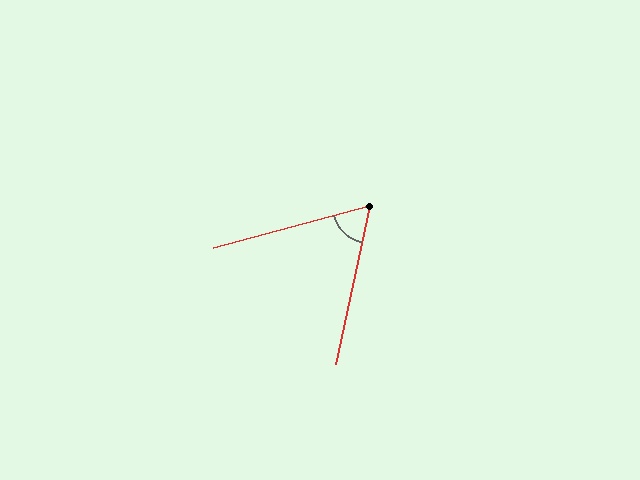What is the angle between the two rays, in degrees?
Approximately 63 degrees.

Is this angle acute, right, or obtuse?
It is acute.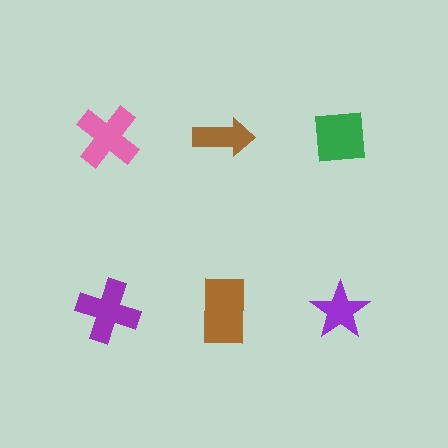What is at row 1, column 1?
A pink cross.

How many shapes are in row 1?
3 shapes.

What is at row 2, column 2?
A brown rectangle.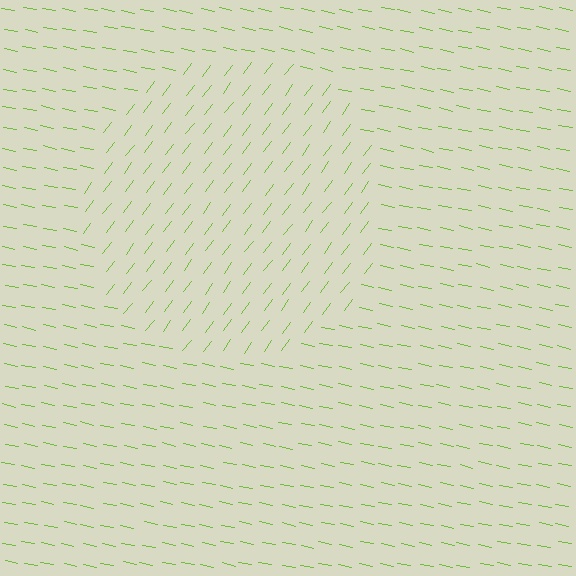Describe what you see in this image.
The image is filled with small lime line segments. A circle region in the image has lines oriented differently from the surrounding lines, creating a visible texture boundary.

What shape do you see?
I see a circle.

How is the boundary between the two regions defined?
The boundary is defined purely by a change in line orientation (approximately 65 degrees difference). All lines are the same color and thickness.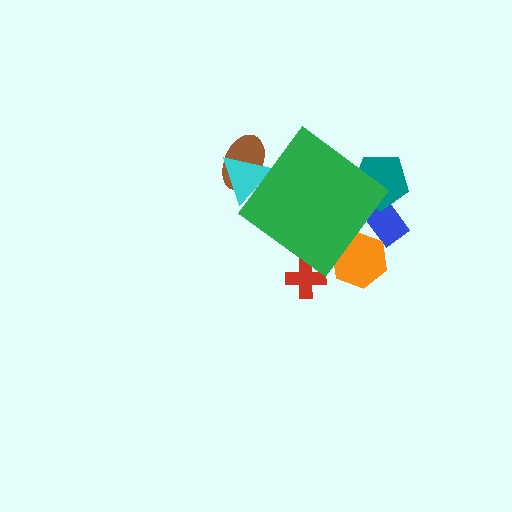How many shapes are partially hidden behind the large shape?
6 shapes are partially hidden.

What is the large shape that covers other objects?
A green diamond.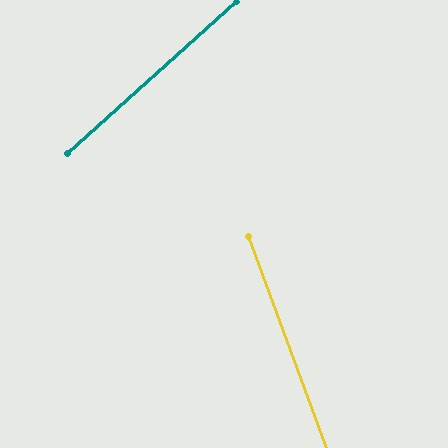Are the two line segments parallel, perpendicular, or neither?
Neither parallel nor perpendicular — they differ by about 68°.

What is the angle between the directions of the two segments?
Approximately 68 degrees.